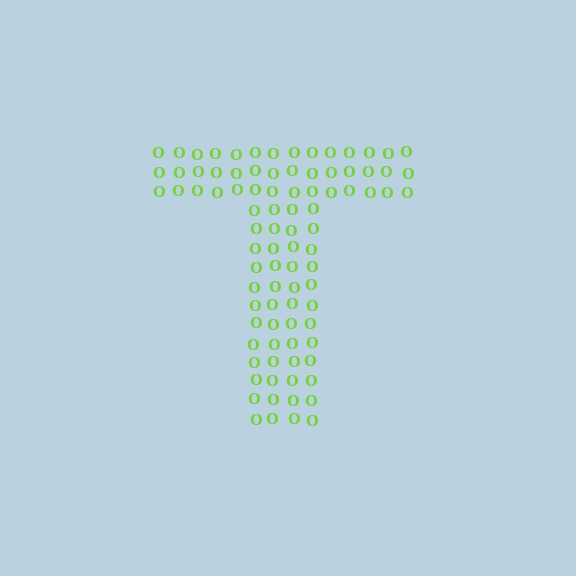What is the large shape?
The large shape is the letter T.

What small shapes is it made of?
It is made of small letter O's.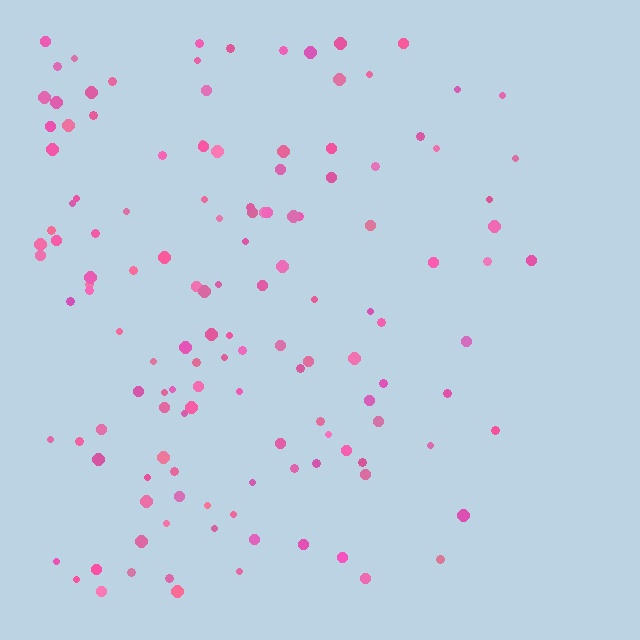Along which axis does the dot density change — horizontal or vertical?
Horizontal.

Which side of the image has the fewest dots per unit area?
The right.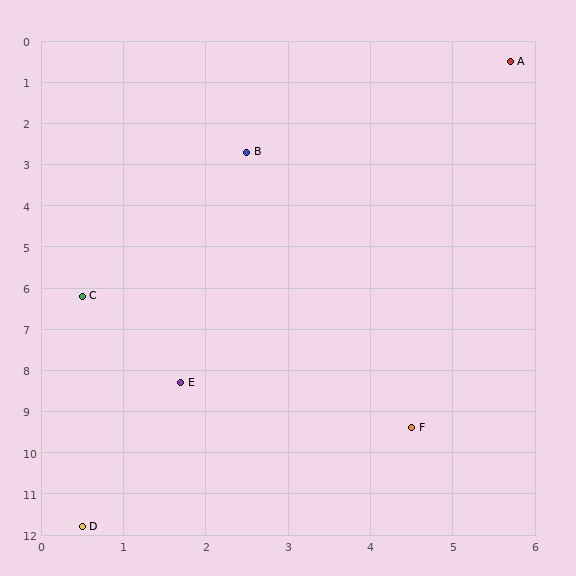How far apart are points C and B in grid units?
Points C and B are about 4.0 grid units apart.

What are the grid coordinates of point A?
Point A is at approximately (5.7, 0.5).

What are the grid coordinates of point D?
Point D is at approximately (0.5, 11.8).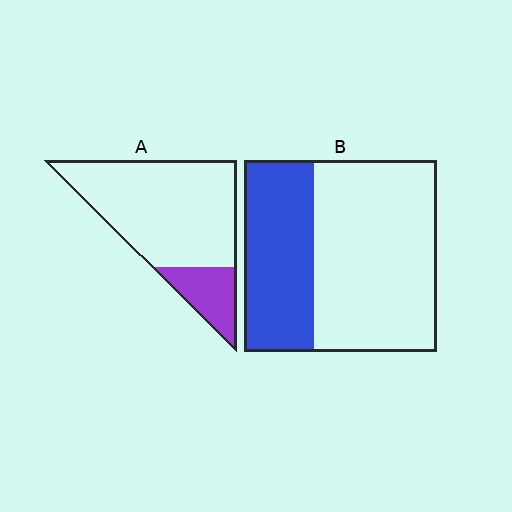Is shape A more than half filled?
No.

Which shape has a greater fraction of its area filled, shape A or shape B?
Shape B.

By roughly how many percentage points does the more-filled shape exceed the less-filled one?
By roughly 15 percentage points (B over A).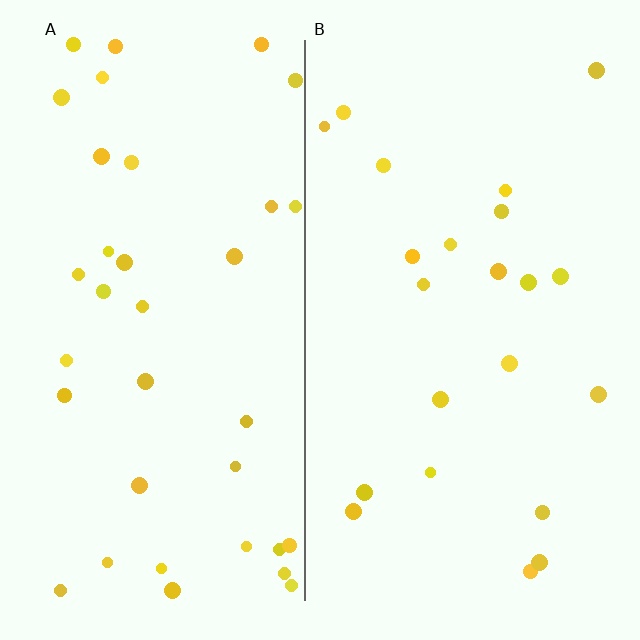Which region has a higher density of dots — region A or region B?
A (the left).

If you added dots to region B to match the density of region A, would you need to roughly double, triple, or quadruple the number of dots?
Approximately double.